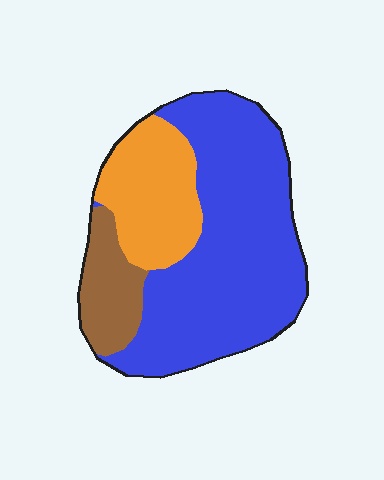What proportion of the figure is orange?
Orange covers around 25% of the figure.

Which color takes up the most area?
Blue, at roughly 65%.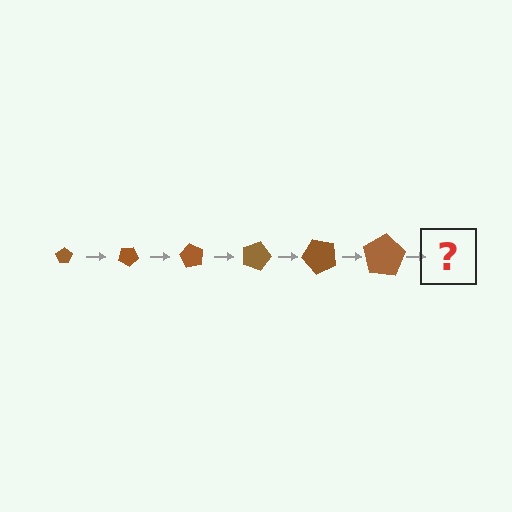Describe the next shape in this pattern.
It should be a pentagon, larger than the previous one and rotated 180 degrees from the start.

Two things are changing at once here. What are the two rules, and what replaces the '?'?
The two rules are that the pentagon grows larger each step and it rotates 30 degrees each step. The '?' should be a pentagon, larger than the previous one and rotated 180 degrees from the start.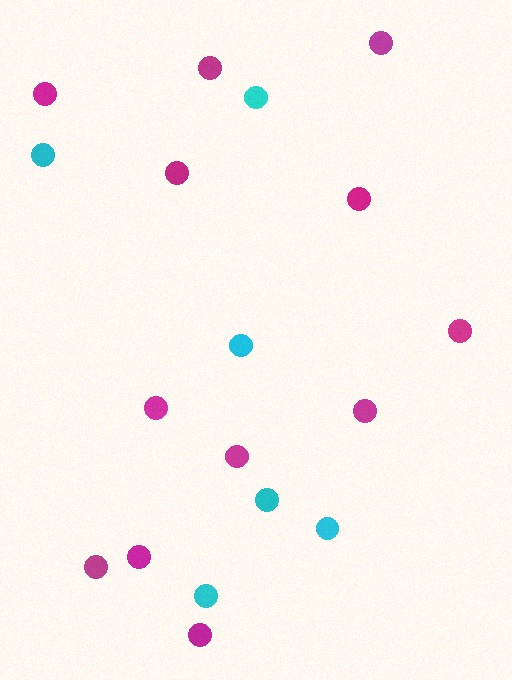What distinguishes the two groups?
There are 2 groups: one group of magenta circles (12) and one group of cyan circles (6).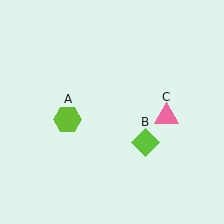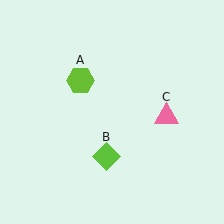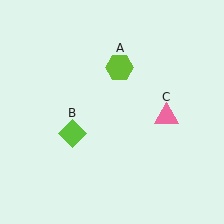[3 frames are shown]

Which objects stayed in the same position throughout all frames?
Pink triangle (object C) remained stationary.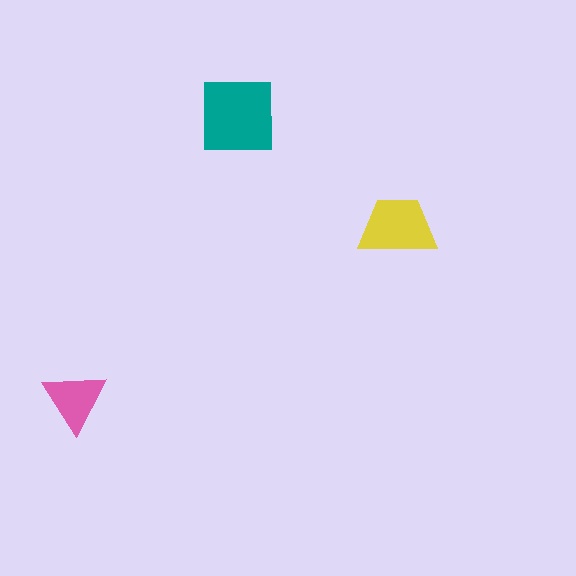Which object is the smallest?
The pink triangle.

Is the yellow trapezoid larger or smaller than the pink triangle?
Larger.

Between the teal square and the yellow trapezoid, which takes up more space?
The teal square.